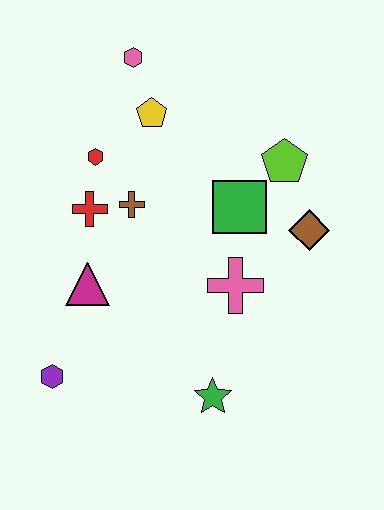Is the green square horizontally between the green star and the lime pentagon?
Yes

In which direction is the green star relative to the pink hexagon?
The green star is below the pink hexagon.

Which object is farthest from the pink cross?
The pink hexagon is farthest from the pink cross.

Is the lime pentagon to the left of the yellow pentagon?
No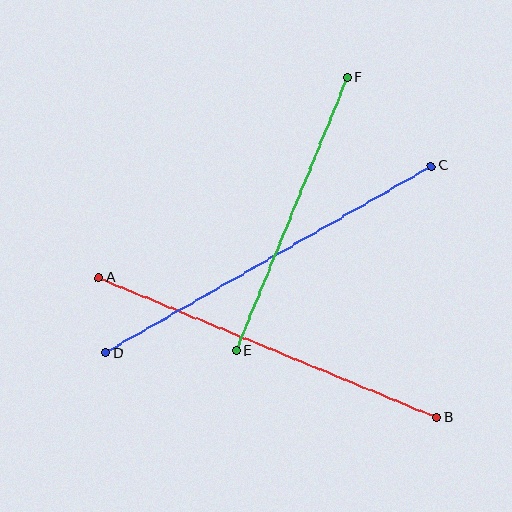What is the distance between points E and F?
The distance is approximately 295 pixels.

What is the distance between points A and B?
The distance is approximately 366 pixels.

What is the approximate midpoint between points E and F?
The midpoint is at approximately (292, 214) pixels.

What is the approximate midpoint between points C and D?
The midpoint is at approximately (268, 259) pixels.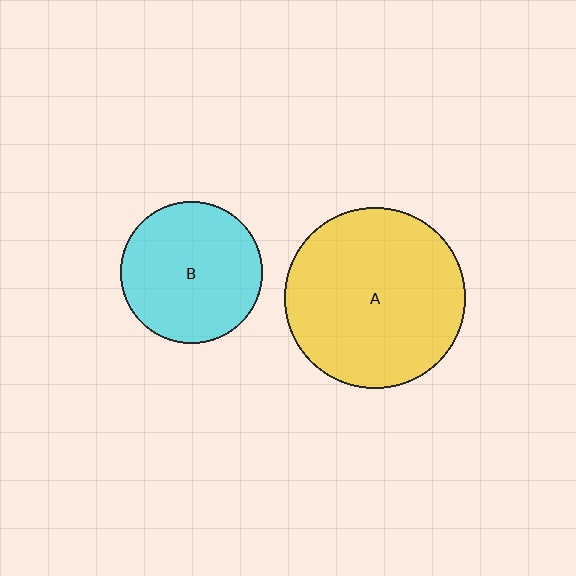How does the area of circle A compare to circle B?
Approximately 1.6 times.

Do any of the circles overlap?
No, none of the circles overlap.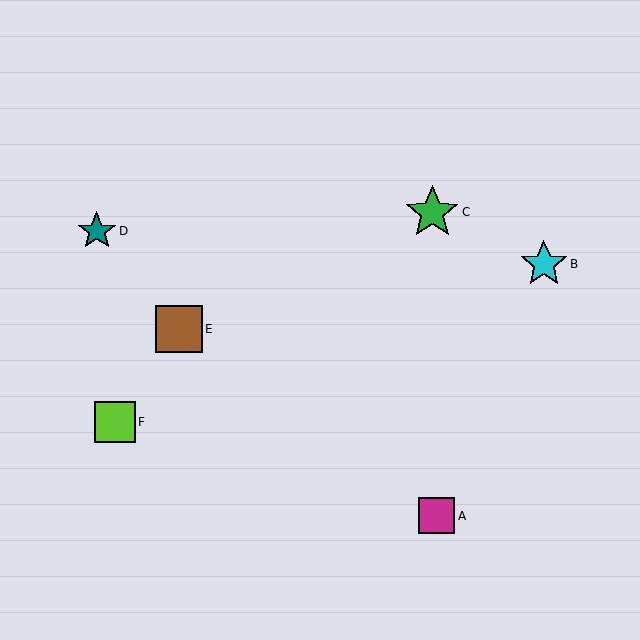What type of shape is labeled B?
Shape B is a cyan star.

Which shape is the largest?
The green star (labeled C) is the largest.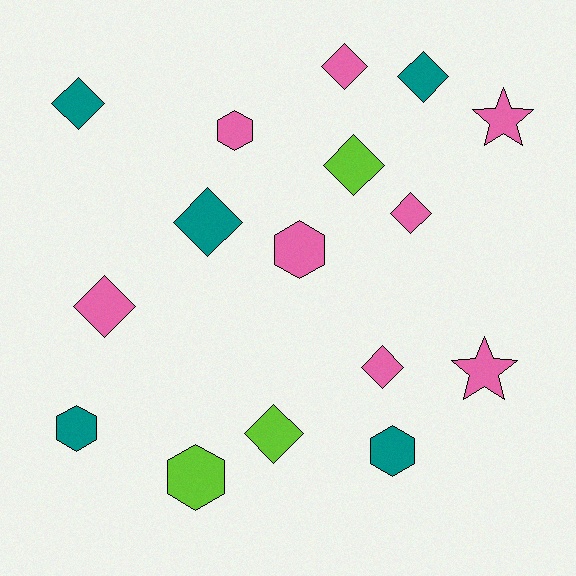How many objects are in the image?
There are 16 objects.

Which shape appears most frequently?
Diamond, with 9 objects.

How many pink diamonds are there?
There are 4 pink diamonds.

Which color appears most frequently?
Pink, with 8 objects.